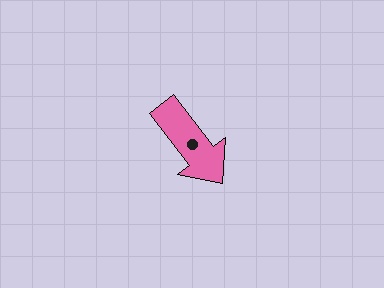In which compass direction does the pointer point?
Southeast.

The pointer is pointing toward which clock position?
Roughly 5 o'clock.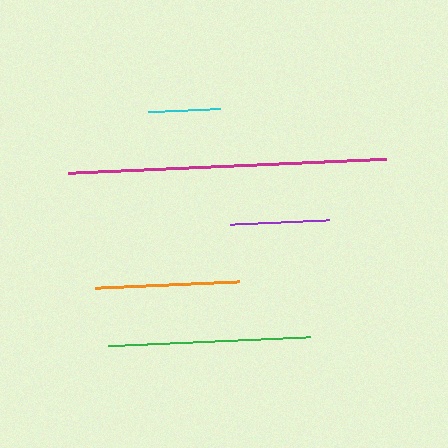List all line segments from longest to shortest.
From longest to shortest: magenta, green, orange, purple, cyan.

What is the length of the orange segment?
The orange segment is approximately 144 pixels long.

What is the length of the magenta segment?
The magenta segment is approximately 319 pixels long.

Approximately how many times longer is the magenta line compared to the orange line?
The magenta line is approximately 2.2 times the length of the orange line.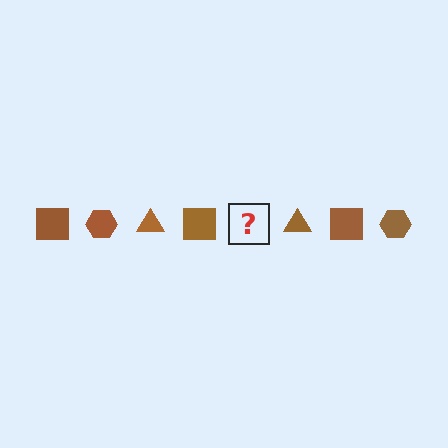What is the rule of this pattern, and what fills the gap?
The rule is that the pattern cycles through square, hexagon, triangle shapes in brown. The gap should be filled with a brown hexagon.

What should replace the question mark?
The question mark should be replaced with a brown hexagon.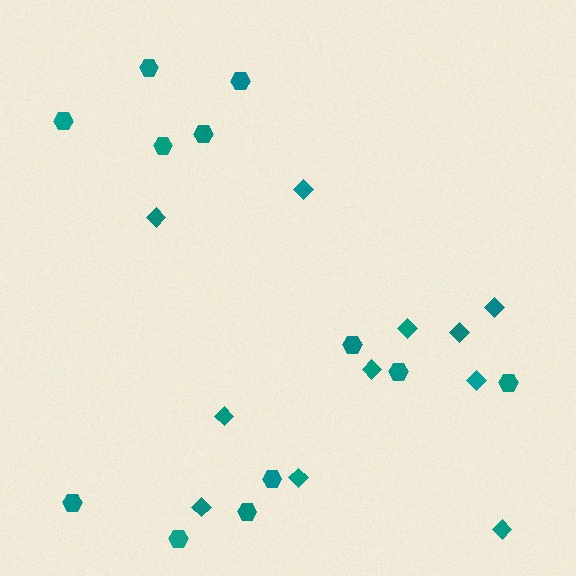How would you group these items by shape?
There are 2 groups: one group of diamonds (11) and one group of hexagons (12).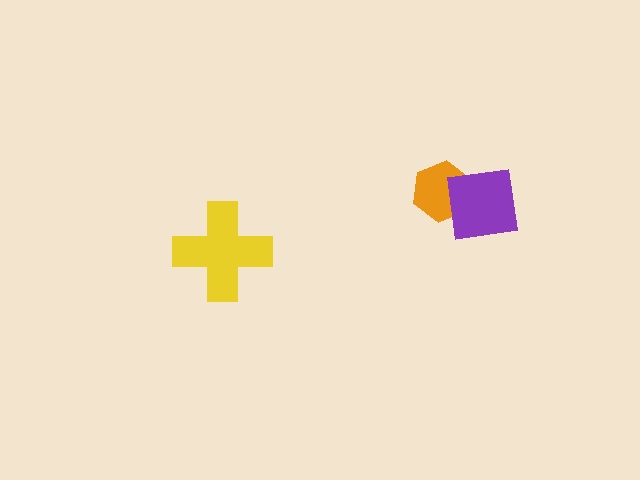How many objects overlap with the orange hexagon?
1 object overlaps with the orange hexagon.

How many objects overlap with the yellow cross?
0 objects overlap with the yellow cross.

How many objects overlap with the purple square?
1 object overlaps with the purple square.